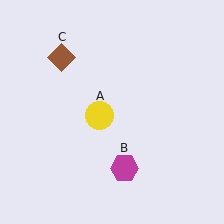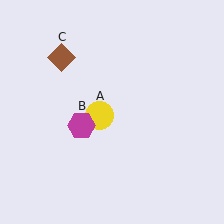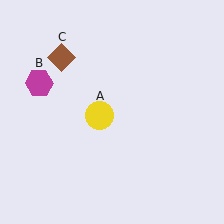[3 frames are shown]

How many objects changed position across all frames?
1 object changed position: magenta hexagon (object B).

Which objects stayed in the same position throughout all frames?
Yellow circle (object A) and brown diamond (object C) remained stationary.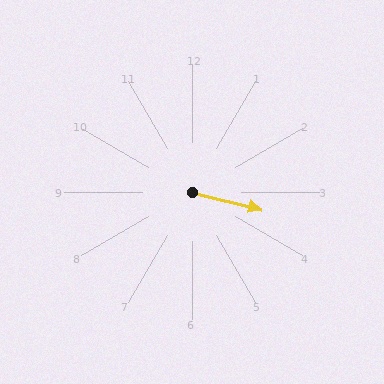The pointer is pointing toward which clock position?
Roughly 3 o'clock.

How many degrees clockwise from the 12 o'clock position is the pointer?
Approximately 104 degrees.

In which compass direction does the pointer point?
East.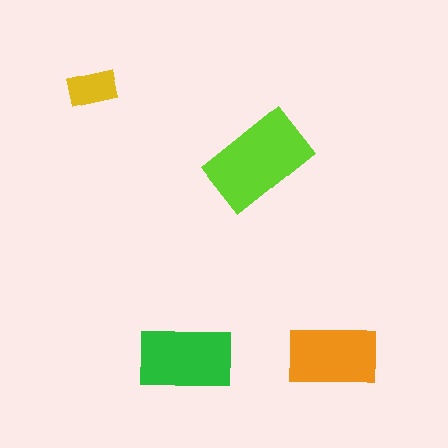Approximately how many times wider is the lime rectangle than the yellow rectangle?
About 2 times wider.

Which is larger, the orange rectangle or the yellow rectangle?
The orange one.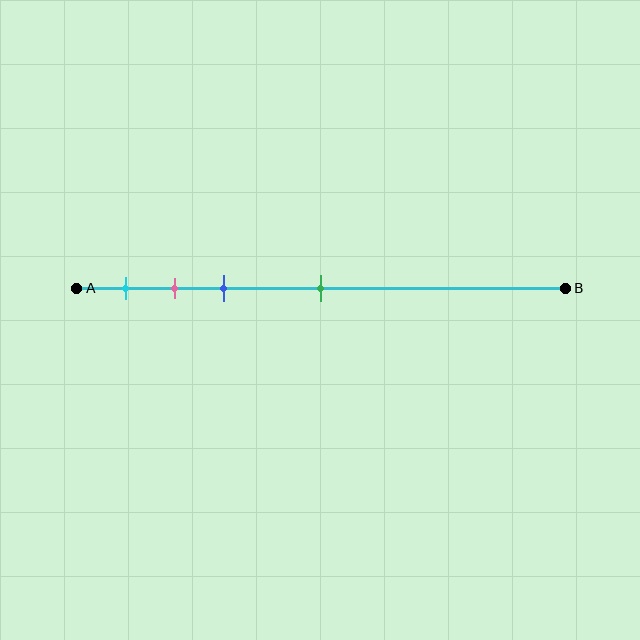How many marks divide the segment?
There are 4 marks dividing the segment.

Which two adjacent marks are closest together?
The pink and blue marks are the closest adjacent pair.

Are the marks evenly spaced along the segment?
No, the marks are not evenly spaced.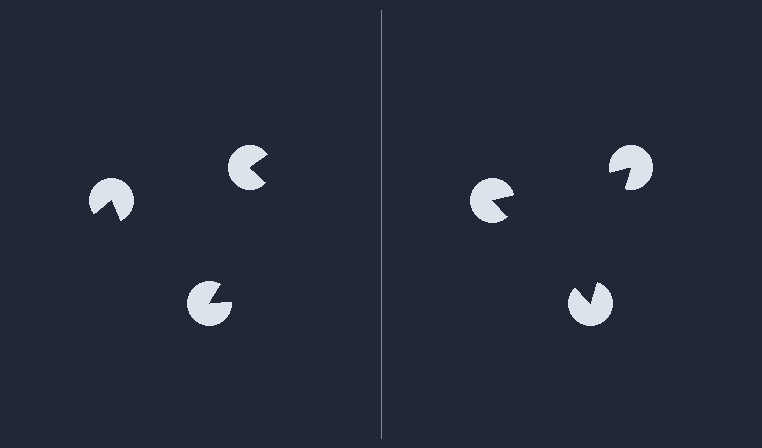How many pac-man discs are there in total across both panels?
6 — 3 on each side.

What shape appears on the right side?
An illusory triangle.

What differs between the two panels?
The pac-man discs are positioned identically on both sides; only the wedge orientations differ. On the right they align to a triangle; on the left they are misaligned.